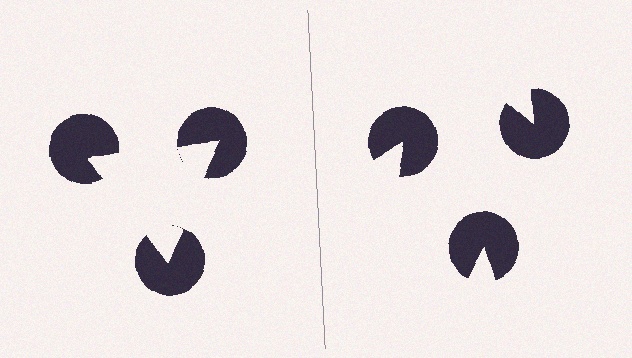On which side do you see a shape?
An illusory triangle appears on the left side. On the right side the wedge cuts are rotated, so no coherent shape forms.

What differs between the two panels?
The pac-man discs are positioned identically on both sides; only the wedge orientations differ. On the left they align to a triangle; on the right they are misaligned.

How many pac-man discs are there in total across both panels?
6 — 3 on each side.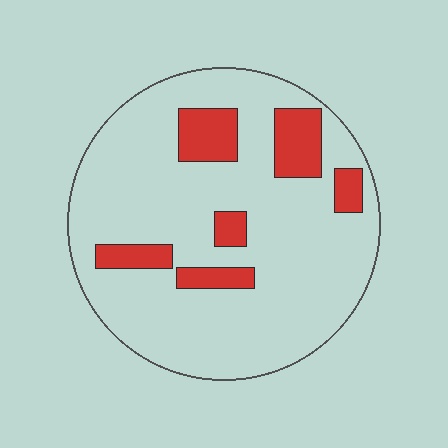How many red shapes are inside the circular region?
6.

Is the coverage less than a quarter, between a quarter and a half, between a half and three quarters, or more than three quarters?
Less than a quarter.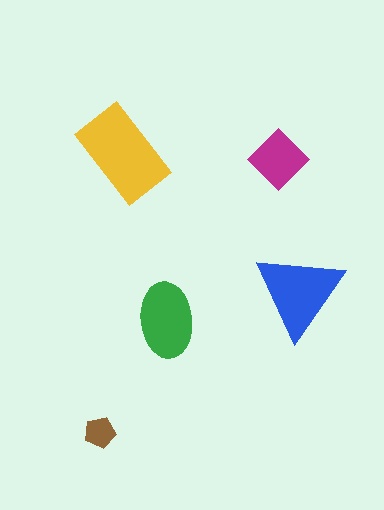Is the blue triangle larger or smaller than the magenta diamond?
Larger.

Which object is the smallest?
The brown pentagon.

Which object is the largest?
The yellow rectangle.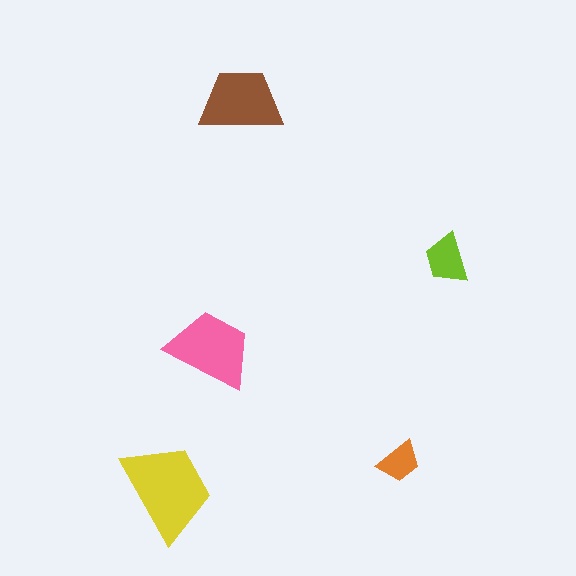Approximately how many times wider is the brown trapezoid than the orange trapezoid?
About 2 times wider.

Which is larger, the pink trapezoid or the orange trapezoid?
The pink one.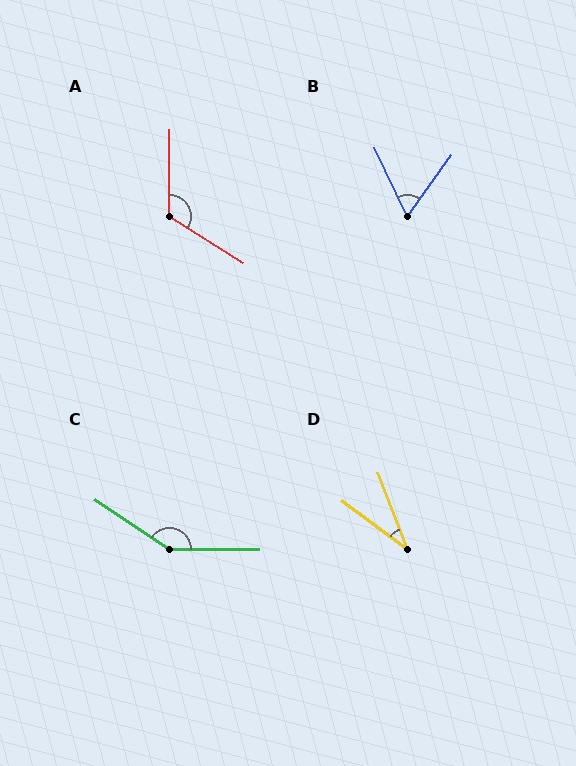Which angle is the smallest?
D, at approximately 32 degrees.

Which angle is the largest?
C, at approximately 146 degrees.